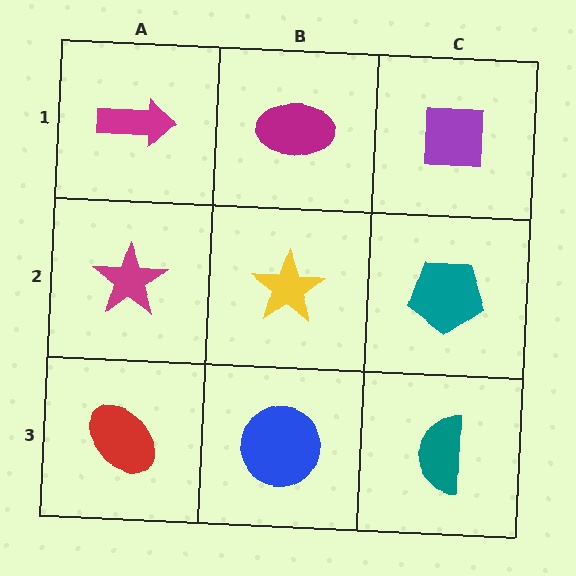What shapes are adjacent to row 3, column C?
A teal pentagon (row 2, column C), a blue circle (row 3, column B).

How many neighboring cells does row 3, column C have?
2.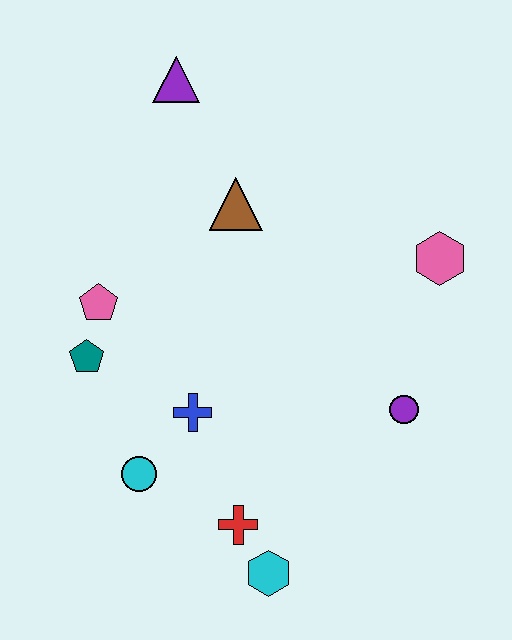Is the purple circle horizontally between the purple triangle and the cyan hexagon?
No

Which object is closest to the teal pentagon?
The pink pentagon is closest to the teal pentagon.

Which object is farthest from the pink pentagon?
The pink hexagon is farthest from the pink pentagon.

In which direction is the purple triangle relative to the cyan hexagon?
The purple triangle is above the cyan hexagon.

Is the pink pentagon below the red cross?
No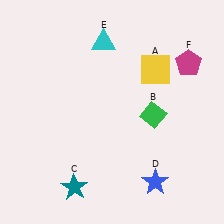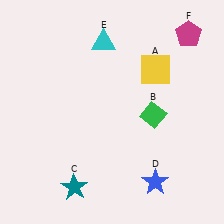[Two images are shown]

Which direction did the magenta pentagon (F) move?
The magenta pentagon (F) moved up.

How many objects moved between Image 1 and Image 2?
1 object moved between the two images.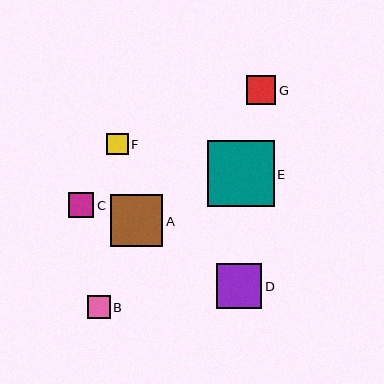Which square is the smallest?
Square F is the smallest with a size of approximately 22 pixels.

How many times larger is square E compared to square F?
Square E is approximately 3.1 times the size of square F.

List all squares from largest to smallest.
From largest to smallest: E, A, D, G, C, B, F.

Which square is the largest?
Square E is the largest with a size of approximately 67 pixels.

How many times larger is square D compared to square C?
Square D is approximately 1.8 times the size of square C.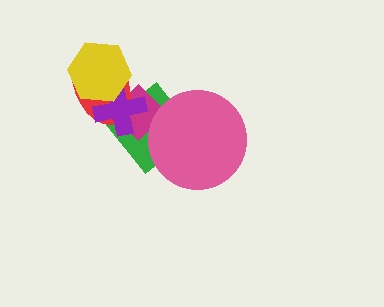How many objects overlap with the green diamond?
4 objects overlap with the green diamond.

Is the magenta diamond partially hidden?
Yes, it is partially covered by another shape.